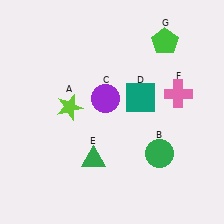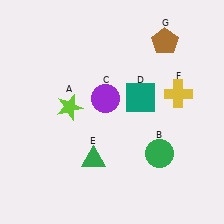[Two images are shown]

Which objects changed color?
F changed from pink to yellow. G changed from green to brown.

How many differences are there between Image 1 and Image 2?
There are 2 differences between the two images.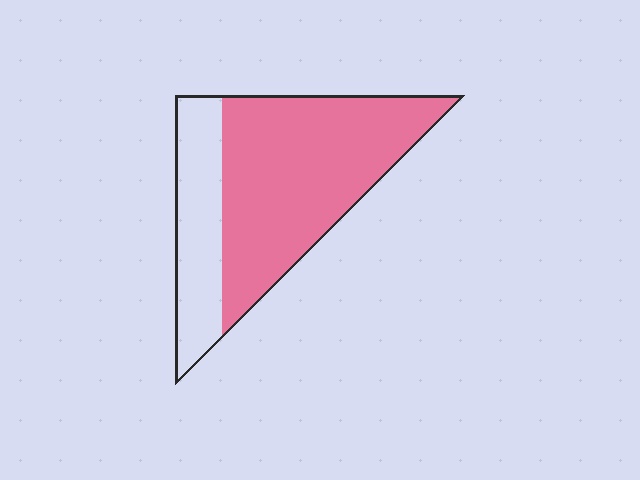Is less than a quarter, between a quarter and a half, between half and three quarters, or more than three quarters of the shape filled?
Between half and three quarters.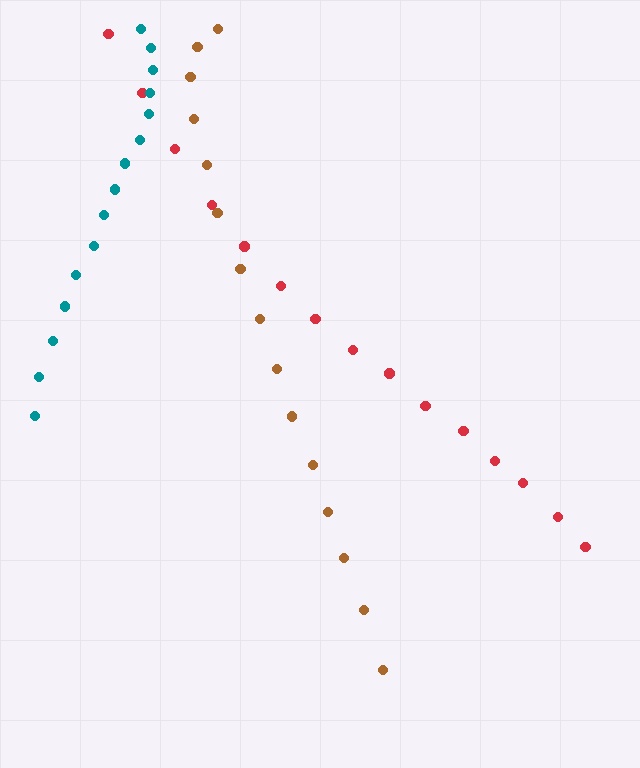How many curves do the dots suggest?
There are 3 distinct paths.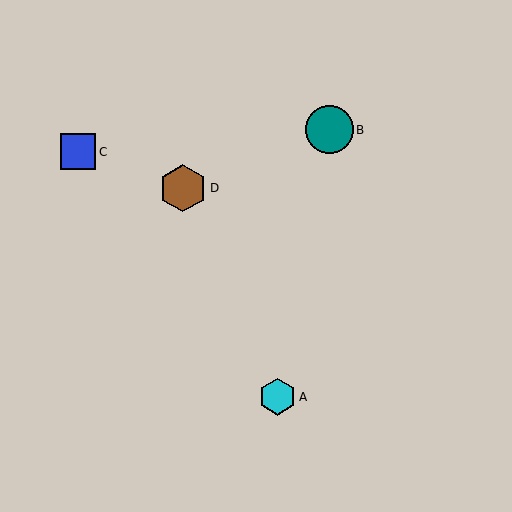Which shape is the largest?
The teal circle (labeled B) is the largest.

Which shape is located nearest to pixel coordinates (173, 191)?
The brown hexagon (labeled D) at (183, 188) is nearest to that location.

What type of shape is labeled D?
Shape D is a brown hexagon.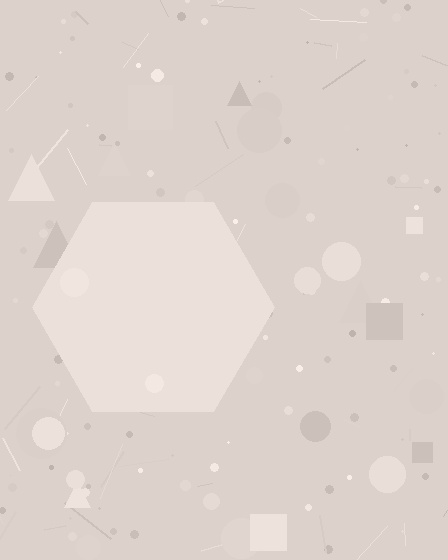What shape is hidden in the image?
A hexagon is hidden in the image.